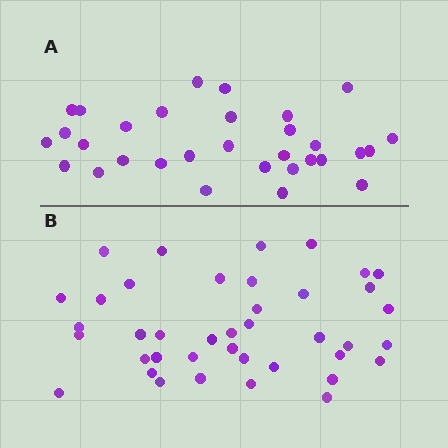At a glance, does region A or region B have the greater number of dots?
Region B (the bottom region) has more dots.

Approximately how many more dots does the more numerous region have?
Region B has roughly 8 or so more dots than region A.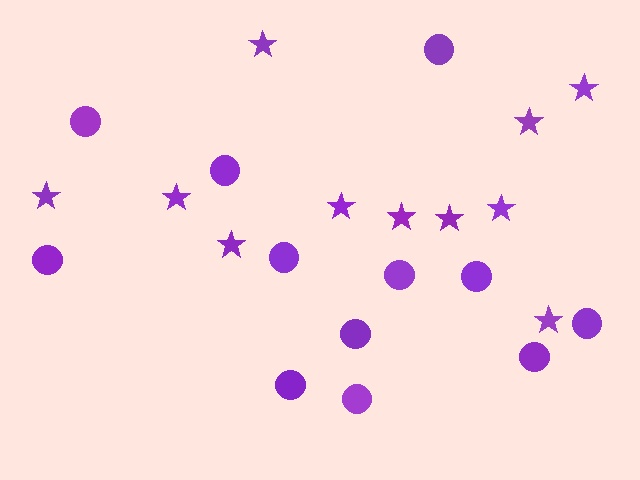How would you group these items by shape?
There are 2 groups: one group of stars (11) and one group of circles (12).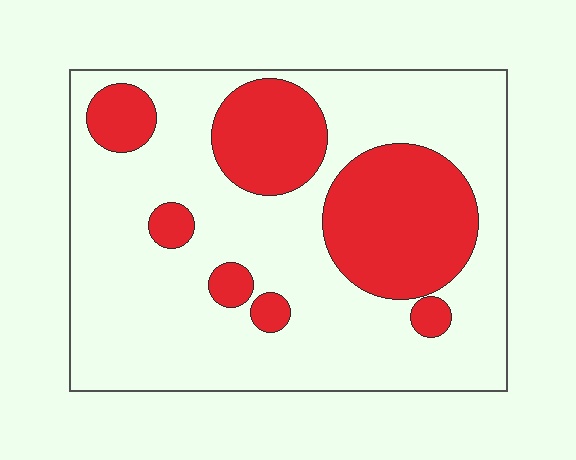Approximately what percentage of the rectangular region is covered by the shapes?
Approximately 30%.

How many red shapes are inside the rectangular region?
7.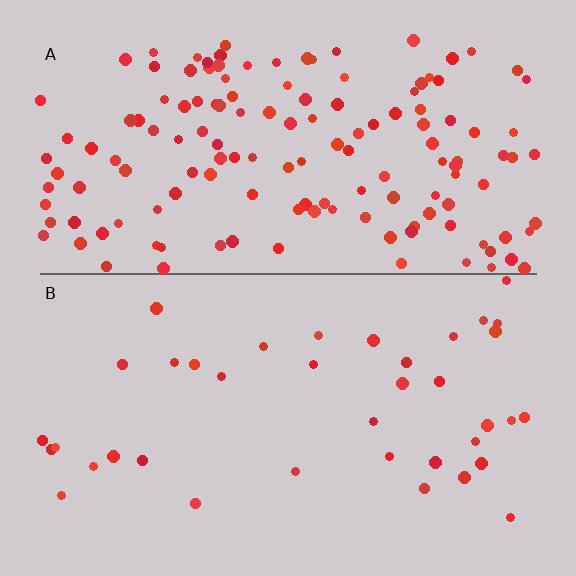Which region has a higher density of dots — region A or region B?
A (the top).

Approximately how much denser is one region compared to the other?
Approximately 3.8× — region A over region B.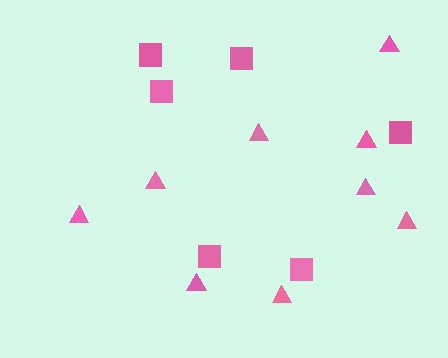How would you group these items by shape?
There are 2 groups: one group of squares (6) and one group of triangles (9).